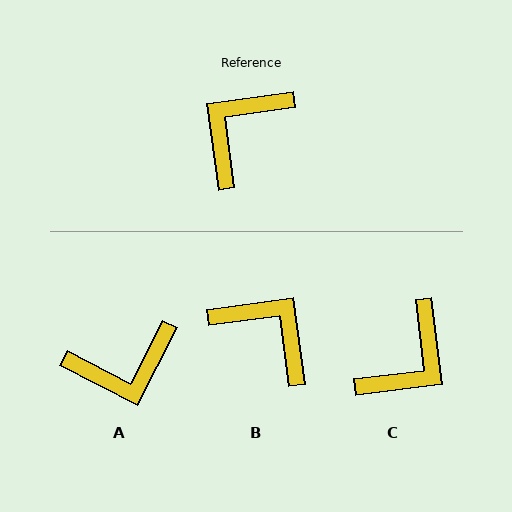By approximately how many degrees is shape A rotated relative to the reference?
Approximately 145 degrees counter-clockwise.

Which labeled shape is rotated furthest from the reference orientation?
C, about 179 degrees away.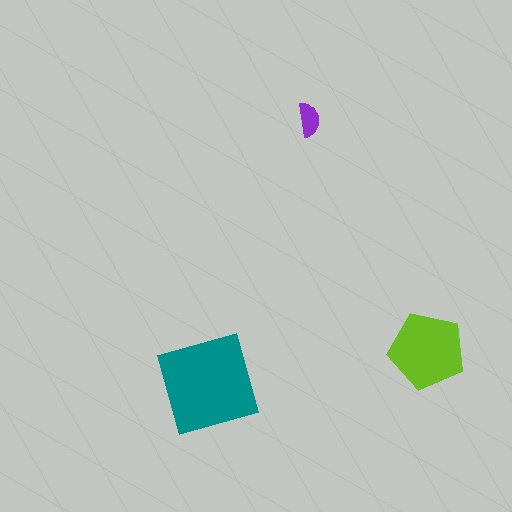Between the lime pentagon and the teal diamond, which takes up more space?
The teal diamond.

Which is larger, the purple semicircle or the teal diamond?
The teal diamond.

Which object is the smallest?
The purple semicircle.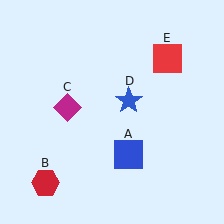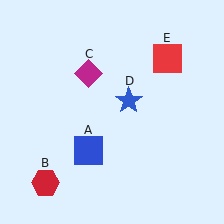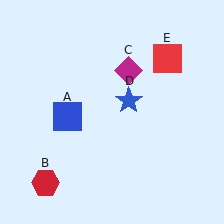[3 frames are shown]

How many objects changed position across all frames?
2 objects changed position: blue square (object A), magenta diamond (object C).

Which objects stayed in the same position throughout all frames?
Red hexagon (object B) and blue star (object D) and red square (object E) remained stationary.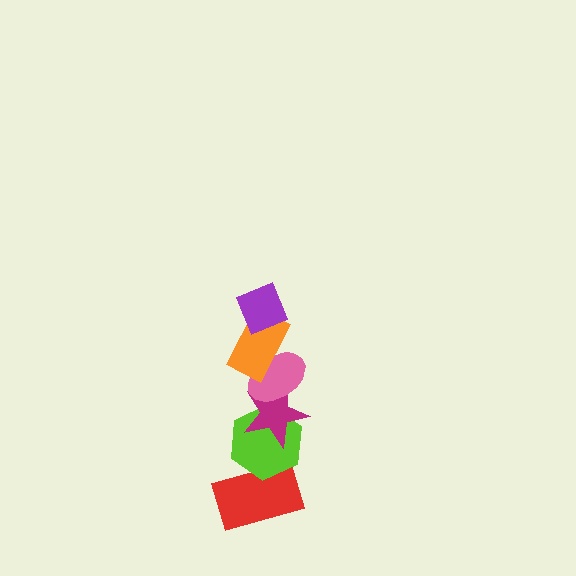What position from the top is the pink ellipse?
The pink ellipse is 3rd from the top.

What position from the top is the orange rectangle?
The orange rectangle is 2nd from the top.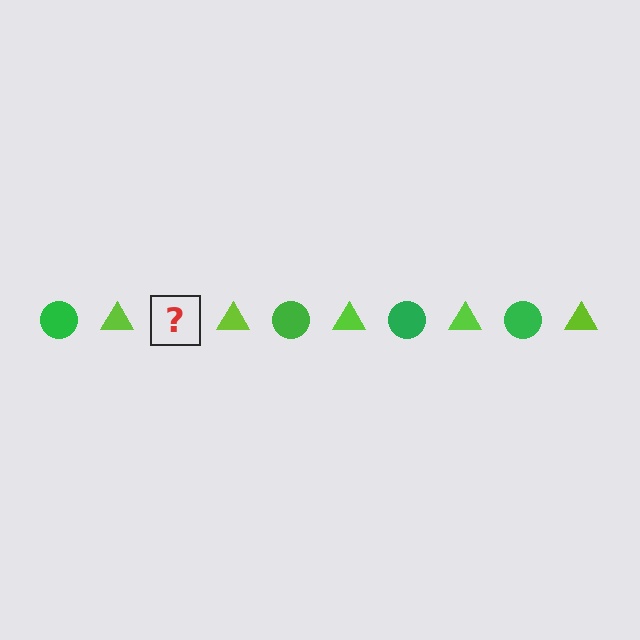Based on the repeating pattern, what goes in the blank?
The blank should be a green circle.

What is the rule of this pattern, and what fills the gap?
The rule is that the pattern alternates between green circle and lime triangle. The gap should be filled with a green circle.